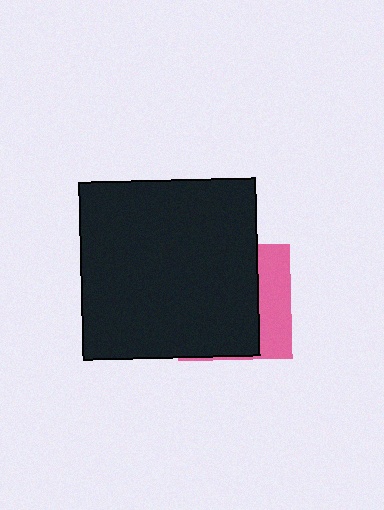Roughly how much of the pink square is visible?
A small part of it is visible (roughly 31%).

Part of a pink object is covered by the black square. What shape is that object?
It is a square.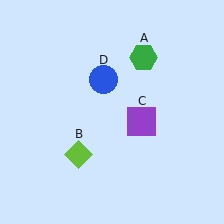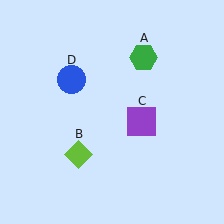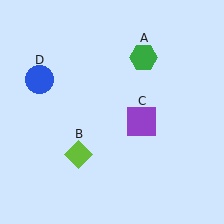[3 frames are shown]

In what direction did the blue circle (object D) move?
The blue circle (object D) moved left.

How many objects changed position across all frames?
1 object changed position: blue circle (object D).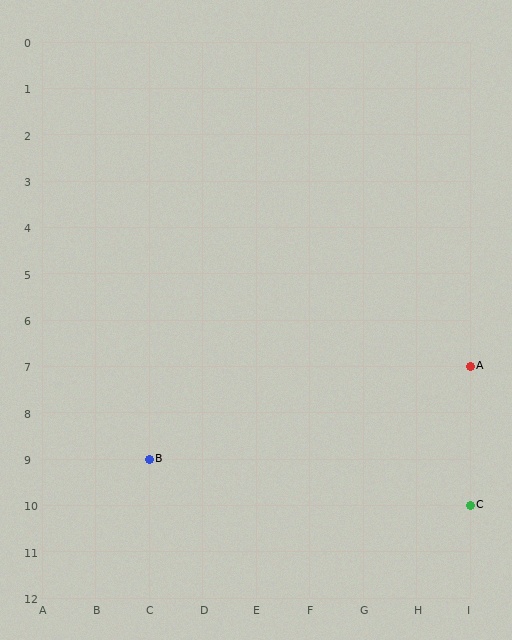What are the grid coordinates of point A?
Point A is at grid coordinates (I, 7).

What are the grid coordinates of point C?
Point C is at grid coordinates (I, 10).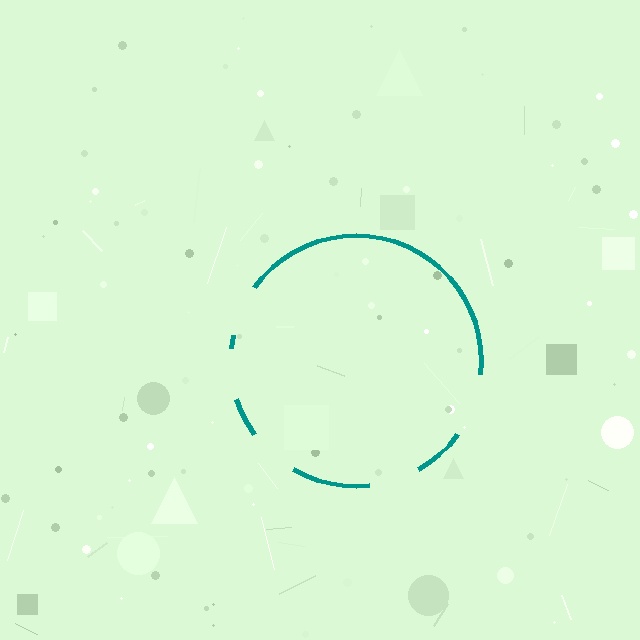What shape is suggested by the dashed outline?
The dashed outline suggests a circle.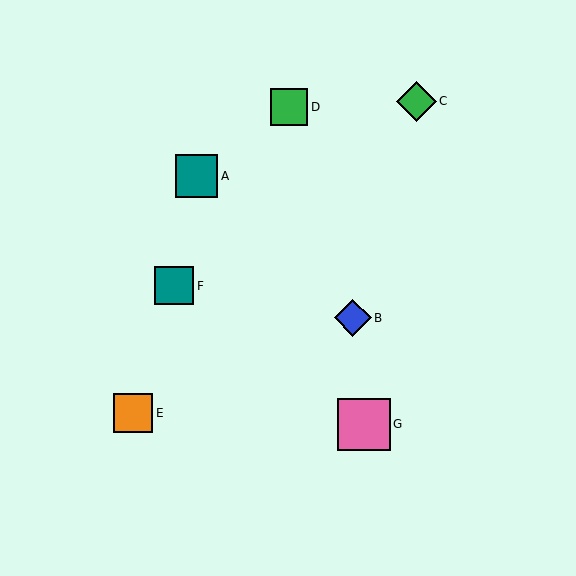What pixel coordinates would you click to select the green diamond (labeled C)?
Click at (417, 101) to select the green diamond C.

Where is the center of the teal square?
The center of the teal square is at (197, 176).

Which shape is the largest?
The pink square (labeled G) is the largest.